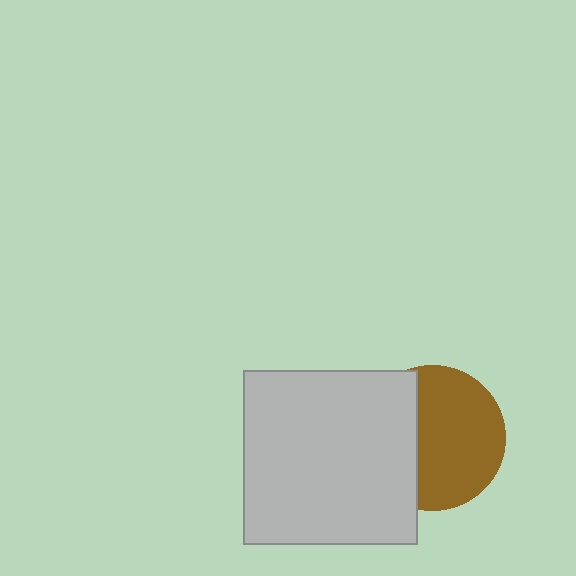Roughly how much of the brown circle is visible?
About half of it is visible (roughly 63%).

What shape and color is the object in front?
The object in front is a light gray square.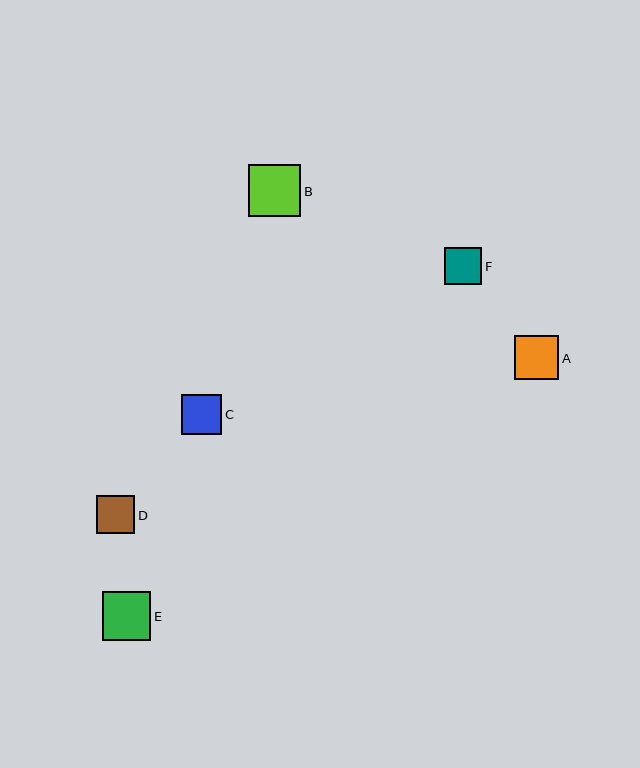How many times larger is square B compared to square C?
Square B is approximately 1.3 times the size of square C.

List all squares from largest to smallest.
From largest to smallest: B, E, A, C, D, F.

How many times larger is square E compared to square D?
Square E is approximately 1.3 times the size of square D.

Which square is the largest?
Square B is the largest with a size of approximately 52 pixels.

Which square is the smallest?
Square F is the smallest with a size of approximately 37 pixels.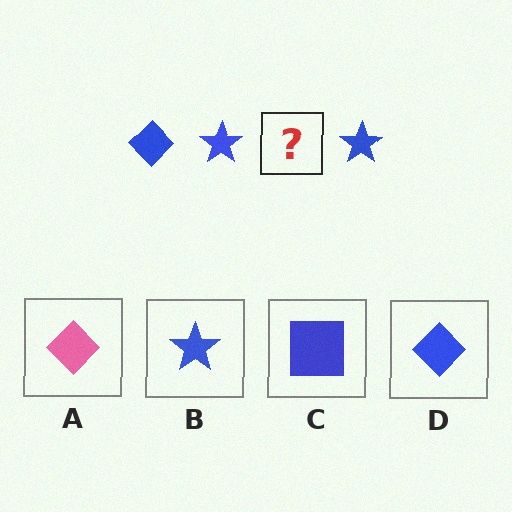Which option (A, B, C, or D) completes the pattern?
D.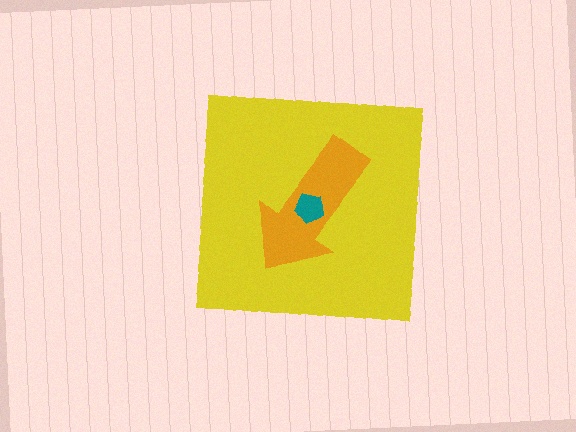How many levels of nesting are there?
3.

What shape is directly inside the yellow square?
The orange arrow.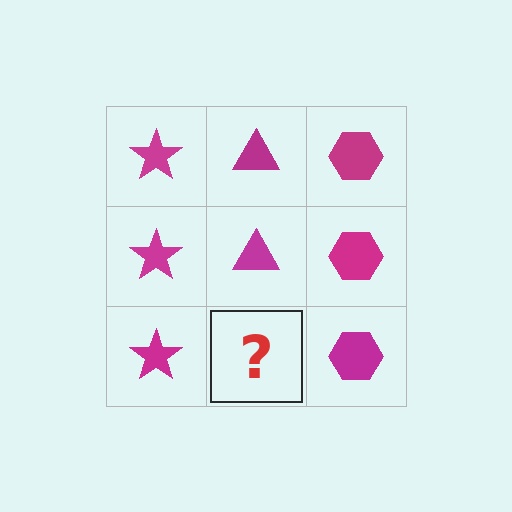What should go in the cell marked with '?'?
The missing cell should contain a magenta triangle.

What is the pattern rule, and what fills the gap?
The rule is that each column has a consistent shape. The gap should be filled with a magenta triangle.